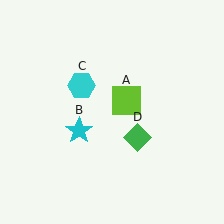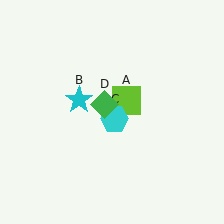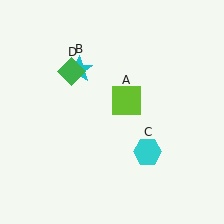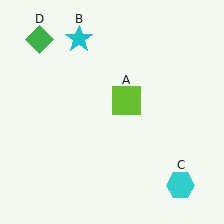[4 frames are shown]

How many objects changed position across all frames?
3 objects changed position: cyan star (object B), cyan hexagon (object C), green diamond (object D).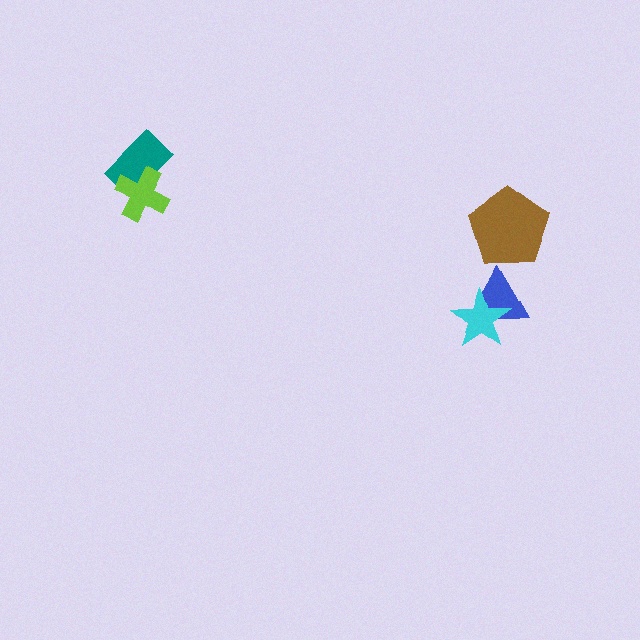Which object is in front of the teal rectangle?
The lime cross is in front of the teal rectangle.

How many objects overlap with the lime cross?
1 object overlaps with the lime cross.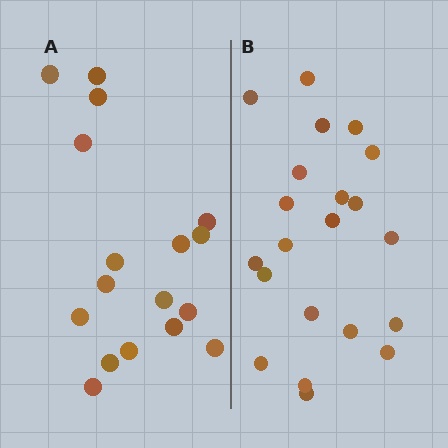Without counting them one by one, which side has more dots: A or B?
Region B (the right region) has more dots.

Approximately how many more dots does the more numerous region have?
Region B has about 4 more dots than region A.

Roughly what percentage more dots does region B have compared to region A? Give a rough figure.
About 25% more.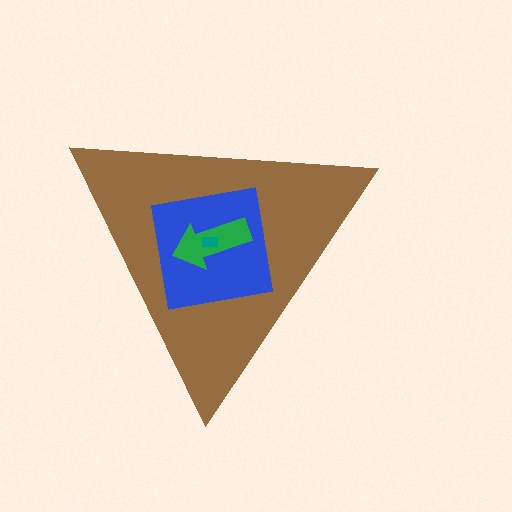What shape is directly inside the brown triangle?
The blue square.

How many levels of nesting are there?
4.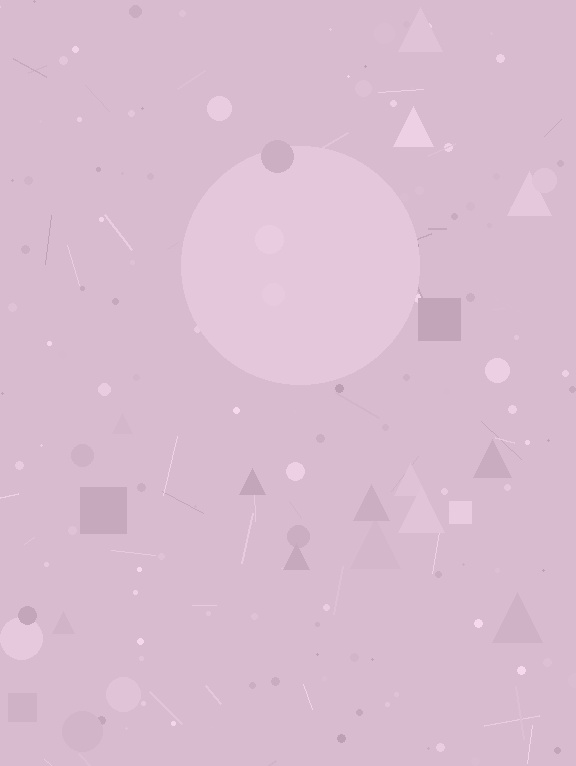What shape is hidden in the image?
A circle is hidden in the image.